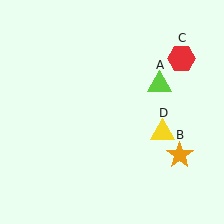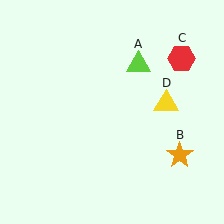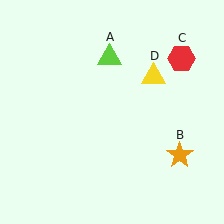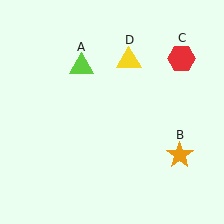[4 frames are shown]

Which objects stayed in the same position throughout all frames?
Orange star (object B) and red hexagon (object C) remained stationary.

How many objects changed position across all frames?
2 objects changed position: lime triangle (object A), yellow triangle (object D).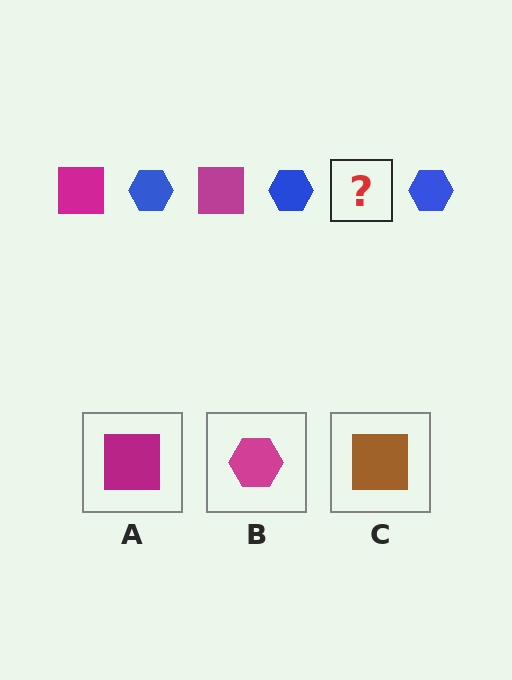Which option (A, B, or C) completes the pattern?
A.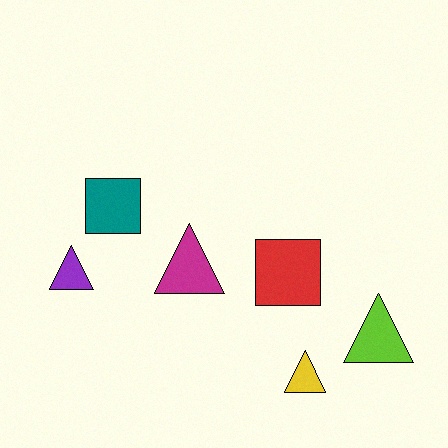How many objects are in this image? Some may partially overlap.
There are 6 objects.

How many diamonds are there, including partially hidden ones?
There are no diamonds.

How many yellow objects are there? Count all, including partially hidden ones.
There is 1 yellow object.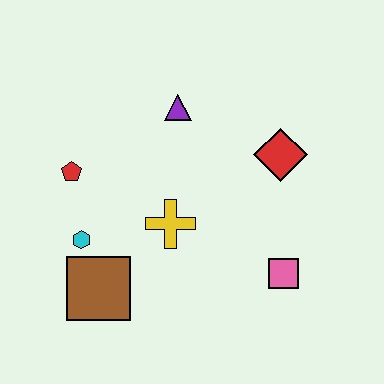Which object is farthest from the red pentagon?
The pink square is farthest from the red pentagon.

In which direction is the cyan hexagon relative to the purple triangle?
The cyan hexagon is below the purple triangle.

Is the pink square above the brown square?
Yes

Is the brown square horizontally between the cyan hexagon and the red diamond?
Yes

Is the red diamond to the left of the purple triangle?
No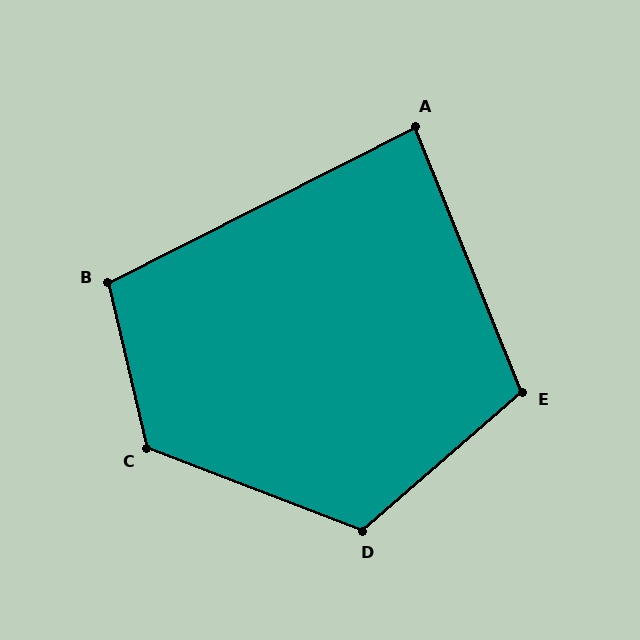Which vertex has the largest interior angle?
C, at approximately 124 degrees.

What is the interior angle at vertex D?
Approximately 118 degrees (obtuse).